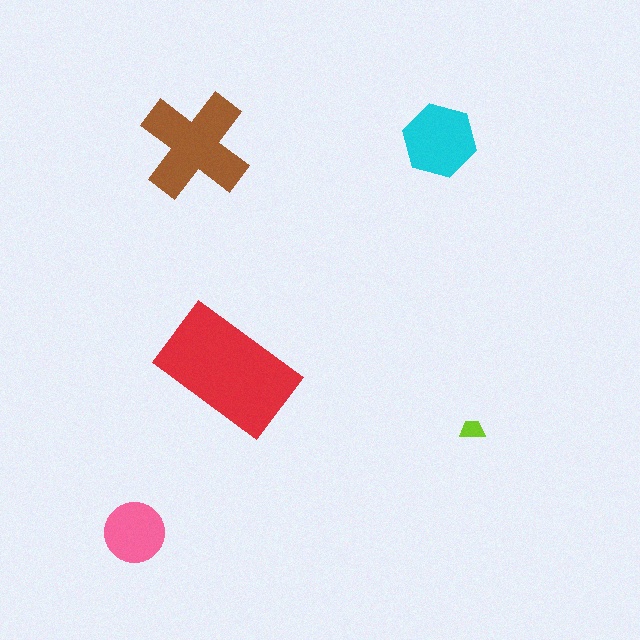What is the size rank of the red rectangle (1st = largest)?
1st.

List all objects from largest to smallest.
The red rectangle, the brown cross, the cyan hexagon, the pink circle, the lime trapezoid.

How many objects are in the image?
There are 5 objects in the image.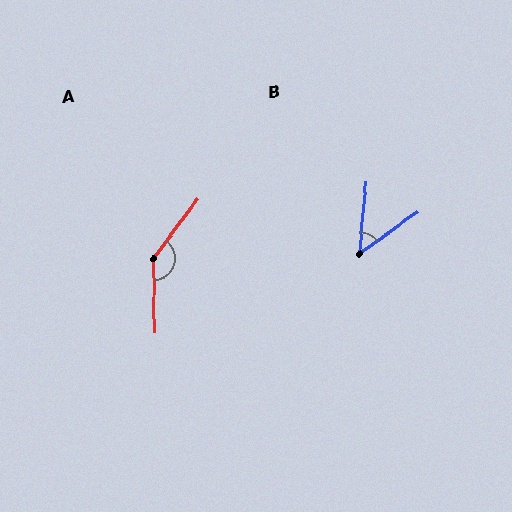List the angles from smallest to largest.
B (49°), A (142°).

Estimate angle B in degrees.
Approximately 49 degrees.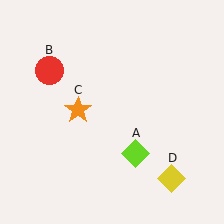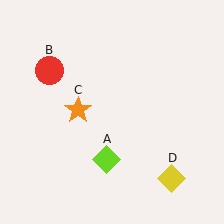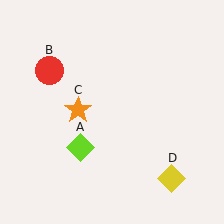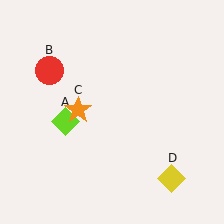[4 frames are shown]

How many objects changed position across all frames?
1 object changed position: lime diamond (object A).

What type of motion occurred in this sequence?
The lime diamond (object A) rotated clockwise around the center of the scene.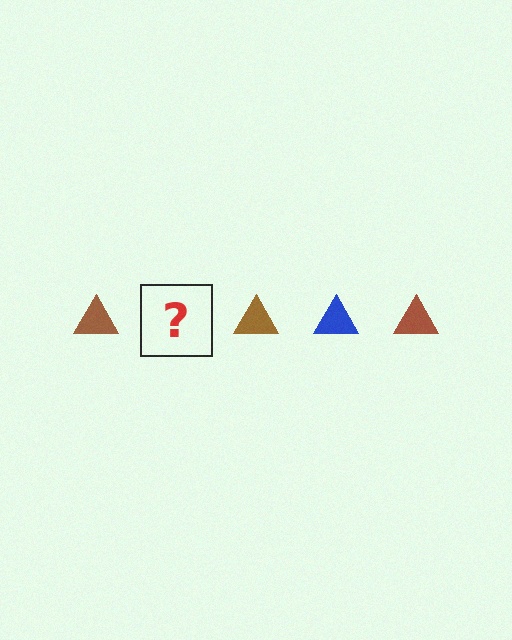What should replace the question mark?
The question mark should be replaced with a blue triangle.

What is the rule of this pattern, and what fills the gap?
The rule is that the pattern cycles through brown, blue triangles. The gap should be filled with a blue triangle.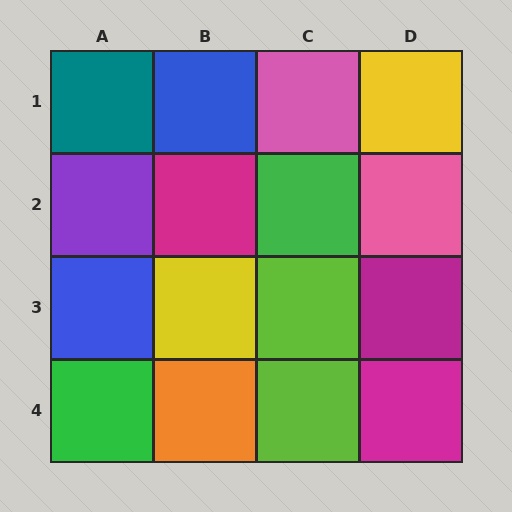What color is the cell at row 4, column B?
Orange.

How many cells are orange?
1 cell is orange.